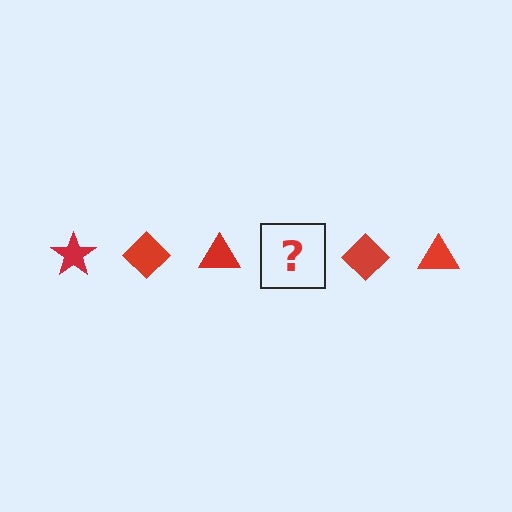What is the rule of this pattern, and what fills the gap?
The rule is that the pattern cycles through star, diamond, triangle shapes in red. The gap should be filled with a red star.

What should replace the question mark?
The question mark should be replaced with a red star.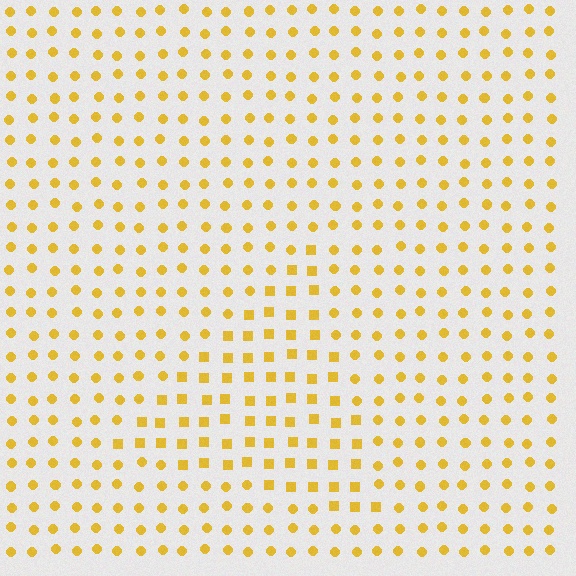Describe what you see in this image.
The image is filled with small yellow elements arranged in a uniform grid. A triangle-shaped region contains squares, while the surrounding area contains circles. The boundary is defined purely by the change in element shape.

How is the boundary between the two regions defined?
The boundary is defined by a change in element shape: squares inside vs. circles outside. All elements share the same color and spacing.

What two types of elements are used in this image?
The image uses squares inside the triangle region and circles outside it.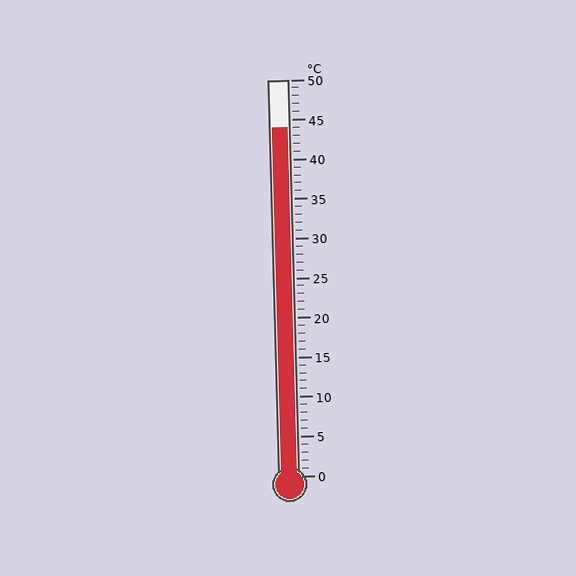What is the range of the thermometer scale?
The thermometer scale ranges from 0°C to 50°C.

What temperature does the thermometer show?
The thermometer shows approximately 44°C.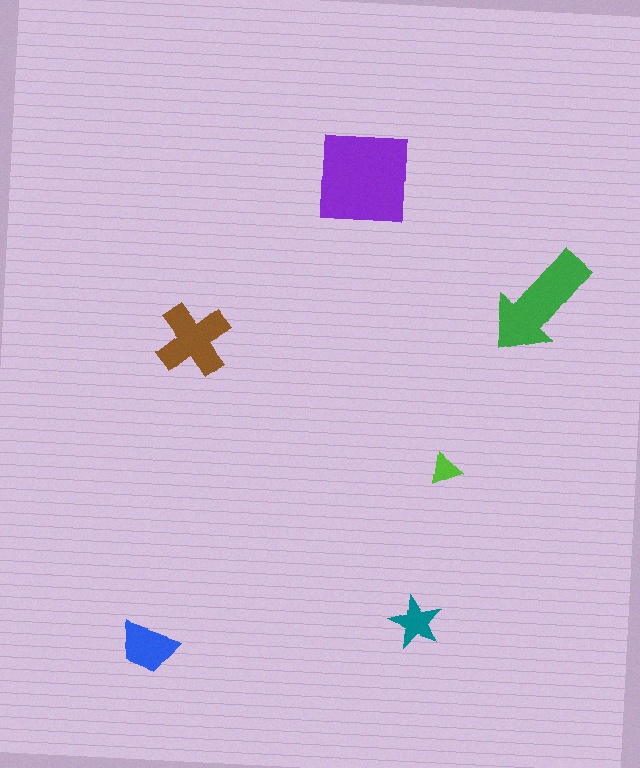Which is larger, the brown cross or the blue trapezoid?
The brown cross.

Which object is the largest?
The purple square.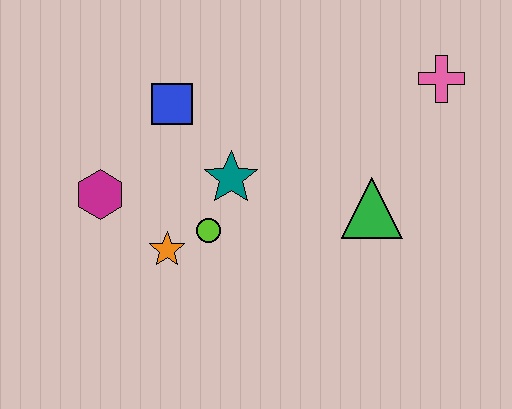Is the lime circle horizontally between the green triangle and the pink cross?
No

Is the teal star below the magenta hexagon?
No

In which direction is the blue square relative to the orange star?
The blue square is above the orange star.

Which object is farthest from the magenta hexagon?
The pink cross is farthest from the magenta hexagon.